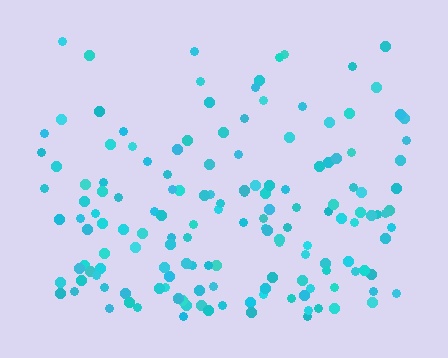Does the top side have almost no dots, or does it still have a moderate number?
Still a moderate number, just noticeably fewer than the bottom.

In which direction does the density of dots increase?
From top to bottom, with the bottom side densest.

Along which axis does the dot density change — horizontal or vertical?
Vertical.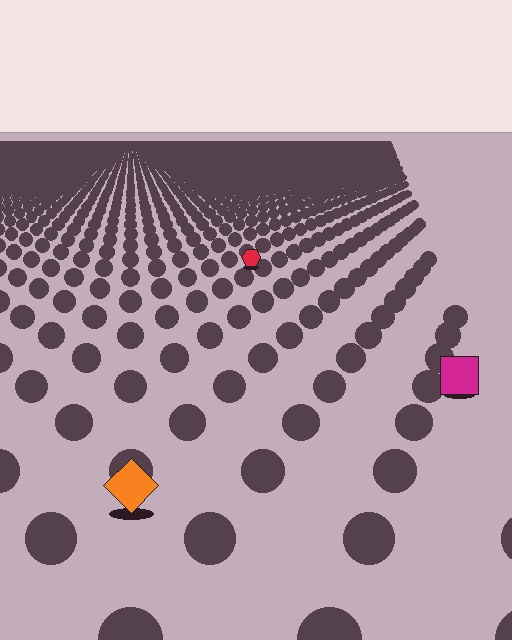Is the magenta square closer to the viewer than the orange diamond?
No. The orange diamond is closer — you can tell from the texture gradient: the ground texture is coarser near it.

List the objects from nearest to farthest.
From nearest to farthest: the orange diamond, the magenta square, the red hexagon.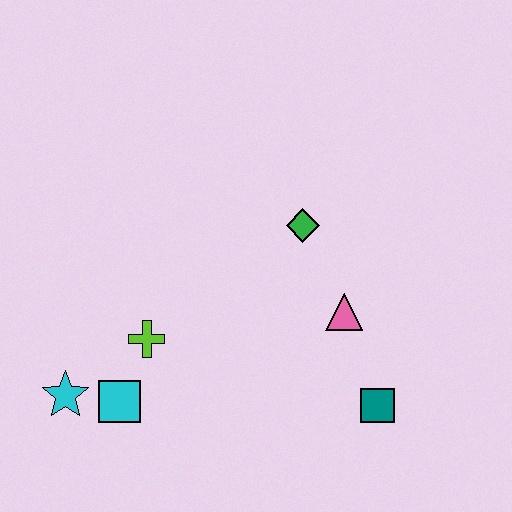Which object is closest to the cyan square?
The cyan star is closest to the cyan square.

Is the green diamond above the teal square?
Yes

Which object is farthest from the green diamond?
The cyan star is farthest from the green diamond.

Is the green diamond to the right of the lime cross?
Yes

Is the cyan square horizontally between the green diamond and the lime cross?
No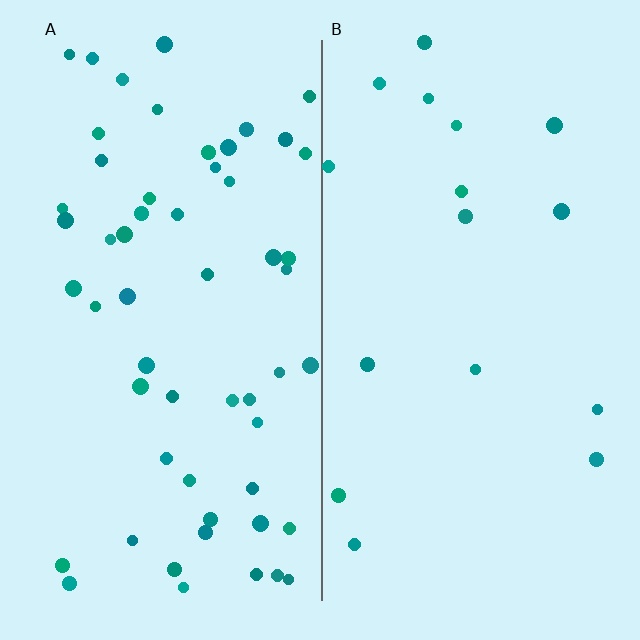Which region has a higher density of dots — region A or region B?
A (the left).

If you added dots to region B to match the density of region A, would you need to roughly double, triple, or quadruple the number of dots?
Approximately triple.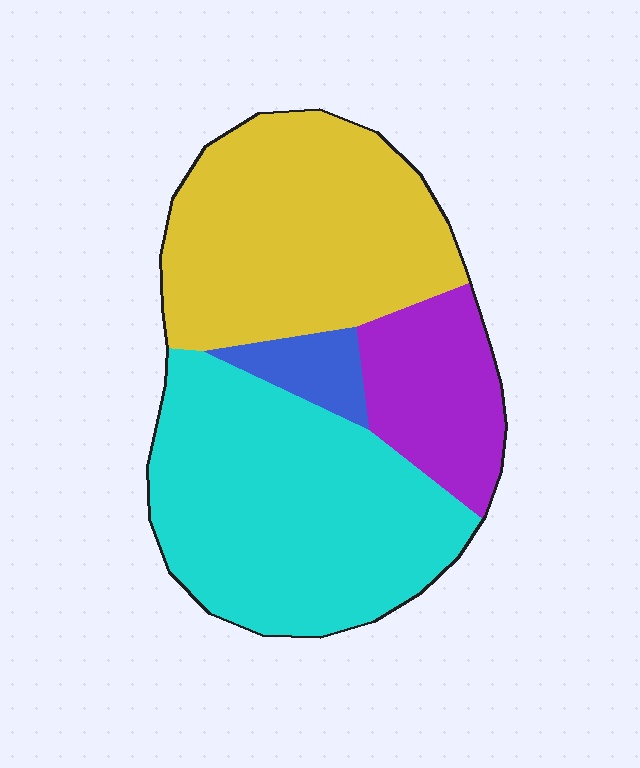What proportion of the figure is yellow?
Yellow covers about 35% of the figure.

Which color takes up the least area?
Blue, at roughly 5%.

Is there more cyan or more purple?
Cyan.